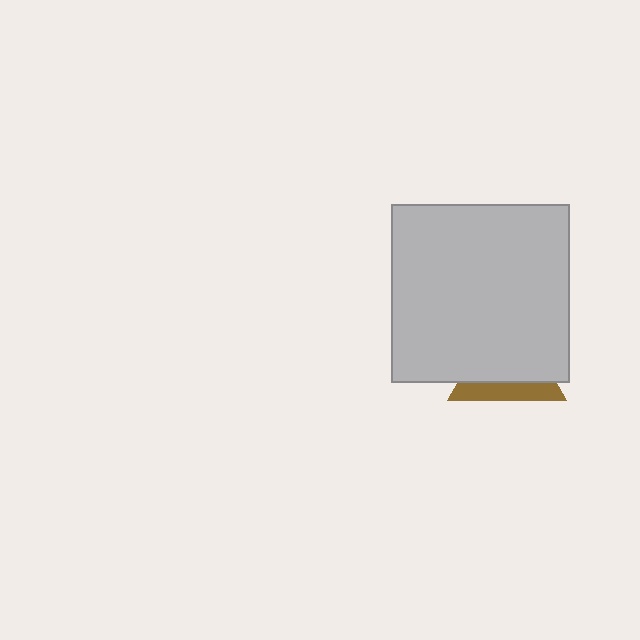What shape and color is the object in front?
The object in front is a light gray square.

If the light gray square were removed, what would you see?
You would see the complete brown triangle.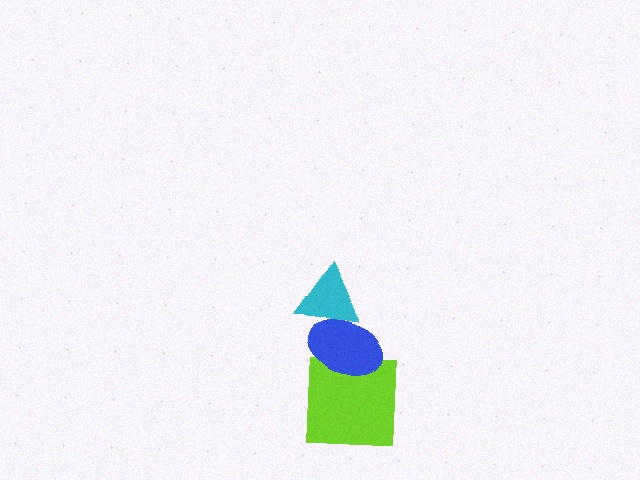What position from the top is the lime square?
The lime square is 3rd from the top.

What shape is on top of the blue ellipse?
The cyan triangle is on top of the blue ellipse.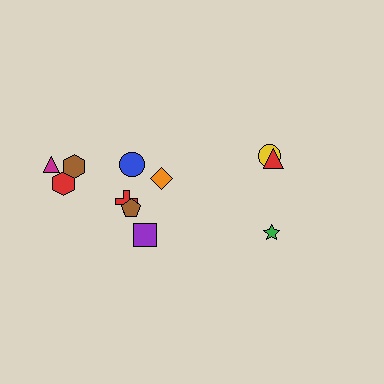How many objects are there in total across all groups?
There are 11 objects.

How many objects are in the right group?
There are 3 objects.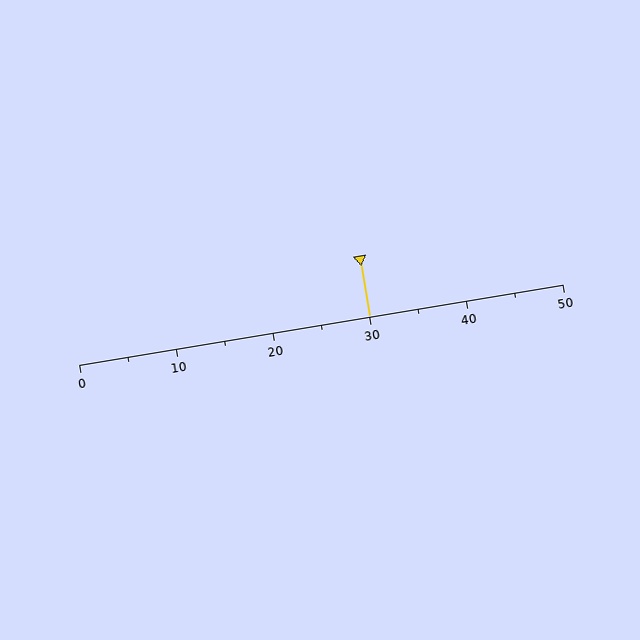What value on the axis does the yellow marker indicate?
The marker indicates approximately 30.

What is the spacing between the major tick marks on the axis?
The major ticks are spaced 10 apart.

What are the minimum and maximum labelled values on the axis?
The axis runs from 0 to 50.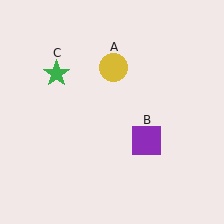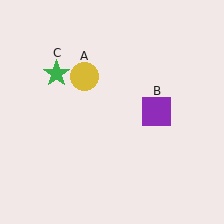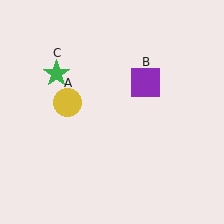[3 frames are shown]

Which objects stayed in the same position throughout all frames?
Green star (object C) remained stationary.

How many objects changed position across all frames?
2 objects changed position: yellow circle (object A), purple square (object B).